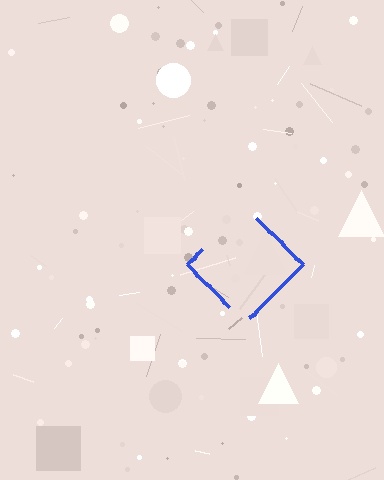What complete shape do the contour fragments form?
The contour fragments form a diamond.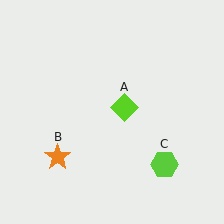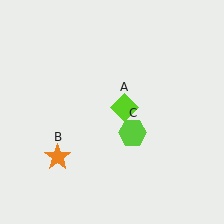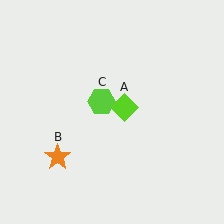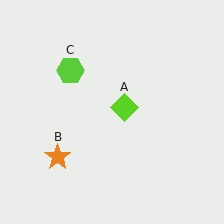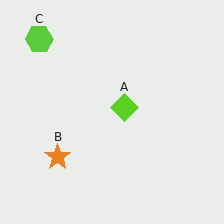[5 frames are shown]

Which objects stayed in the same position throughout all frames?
Lime diamond (object A) and orange star (object B) remained stationary.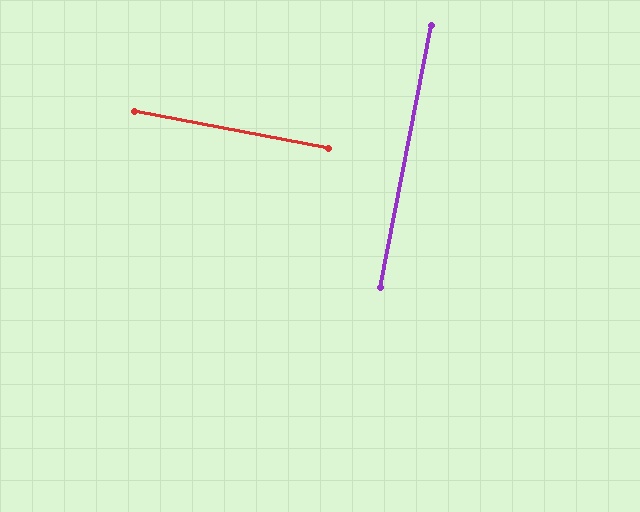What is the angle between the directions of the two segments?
Approximately 90 degrees.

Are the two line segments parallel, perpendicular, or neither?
Perpendicular — they meet at approximately 90°.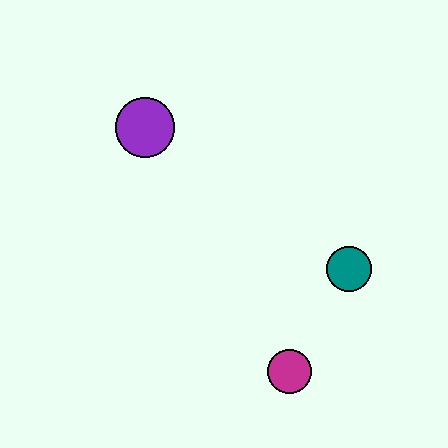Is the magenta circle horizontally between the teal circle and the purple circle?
Yes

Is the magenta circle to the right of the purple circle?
Yes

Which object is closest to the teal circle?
The magenta circle is closest to the teal circle.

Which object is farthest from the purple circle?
The magenta circle is farthest from the purple circle.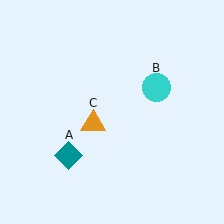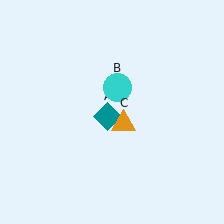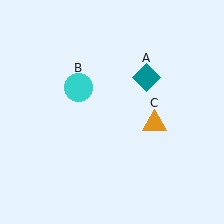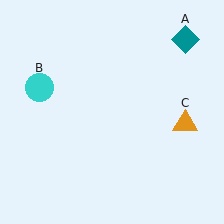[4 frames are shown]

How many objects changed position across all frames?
3 objects changed position: teal diamond (object A), cyan circle (object B), orange triangle (object C).